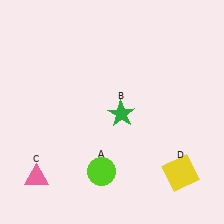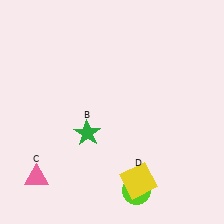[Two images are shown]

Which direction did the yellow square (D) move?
The yellow square (D) moved left.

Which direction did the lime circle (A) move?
The lime circle (A) moved right.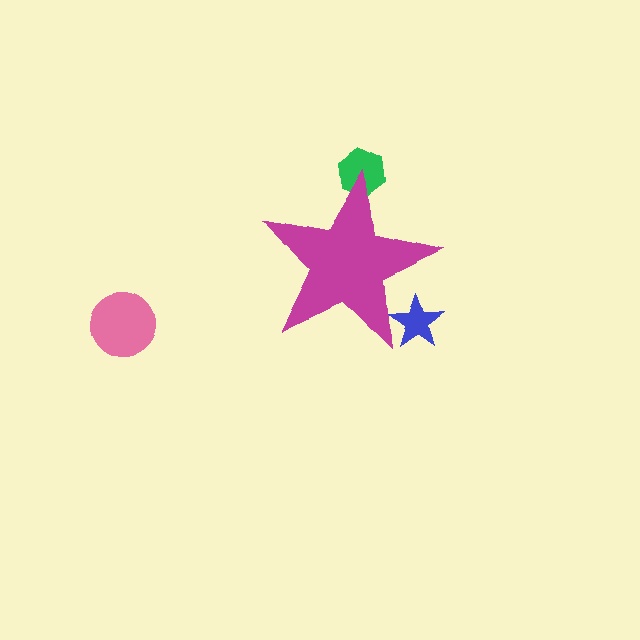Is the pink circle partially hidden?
No, the pink circle is fully visible.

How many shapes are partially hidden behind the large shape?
2 shapes are partially hidden.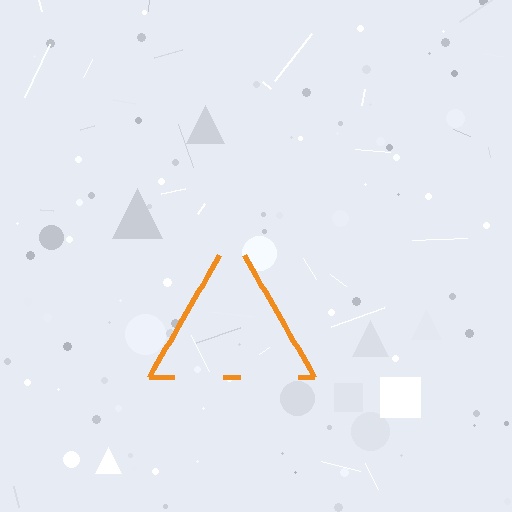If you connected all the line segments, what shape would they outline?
They would outline a triangle.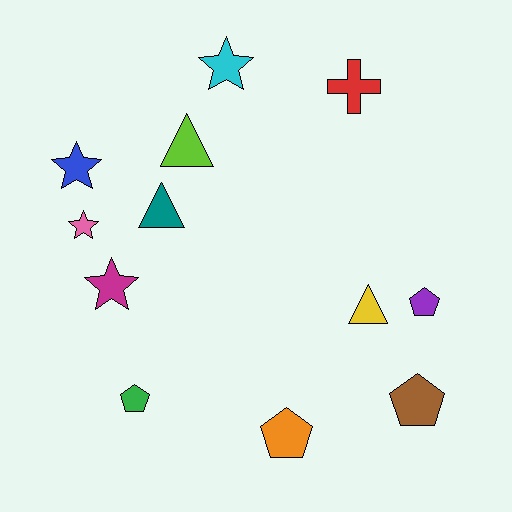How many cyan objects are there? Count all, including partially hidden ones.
There is 1 cyan object.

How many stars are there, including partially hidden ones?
There are 4 stars.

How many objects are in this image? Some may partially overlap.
There are 12 objects.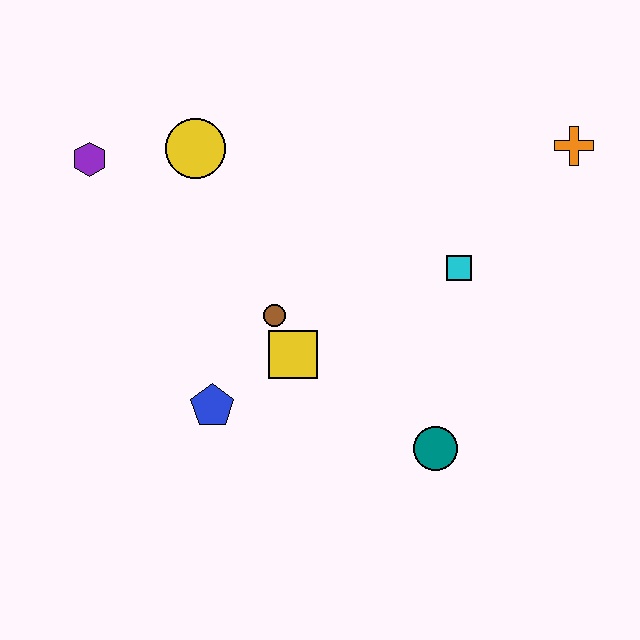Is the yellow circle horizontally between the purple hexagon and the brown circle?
Yes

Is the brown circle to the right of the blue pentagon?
Yes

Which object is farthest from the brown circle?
The orange cross is farthest from the brown circle.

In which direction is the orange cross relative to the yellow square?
The orange cross is to the right of the yellow square.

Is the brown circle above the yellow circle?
No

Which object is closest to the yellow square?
The brown circle is closest to the yellow square.